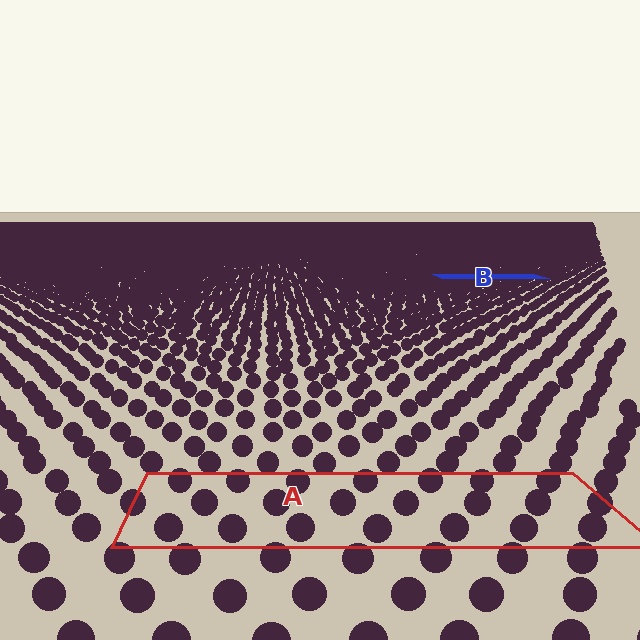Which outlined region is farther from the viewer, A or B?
Region B is farther from the viewer — the texture elements inside it appear smaller and more densely packed.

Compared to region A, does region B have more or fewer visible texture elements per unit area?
Region B has more texture elements per unit area — they are packed more densely because it is farther away.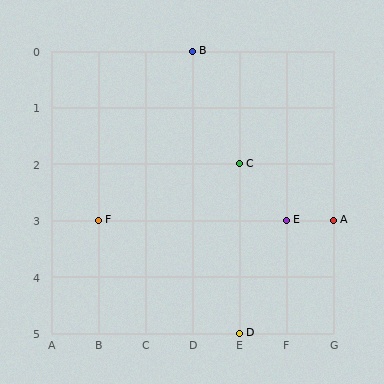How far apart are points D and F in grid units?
Points D and F are 3 columns and 2 rows apart (about 3.6 grid units diagonally).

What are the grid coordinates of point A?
Point A is at grid coordinates (G, 3).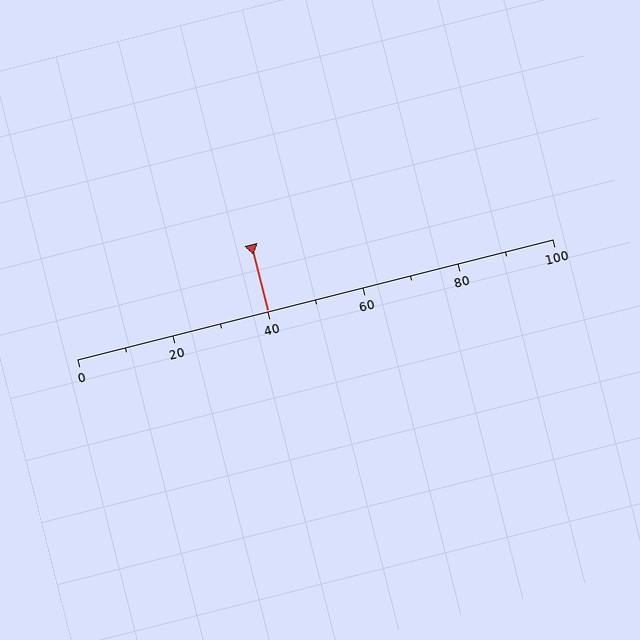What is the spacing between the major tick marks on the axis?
The major ticks are spaced 20 apart.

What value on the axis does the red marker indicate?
The marker indicates approximately 40.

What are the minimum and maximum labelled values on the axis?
The axis runs from 0 to 100.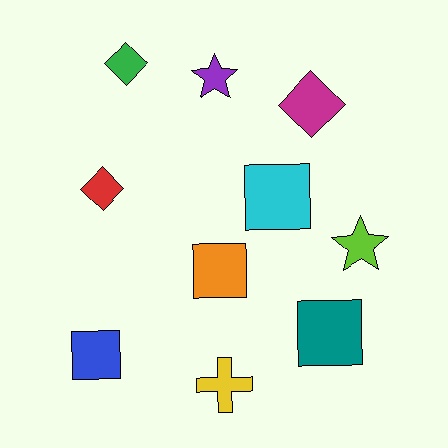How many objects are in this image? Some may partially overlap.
There are 10 objects.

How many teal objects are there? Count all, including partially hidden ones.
There is 1 teal object.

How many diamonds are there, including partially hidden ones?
There are 3 diamonds.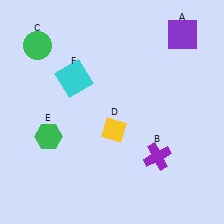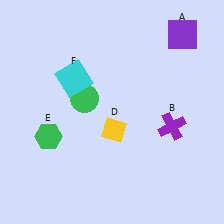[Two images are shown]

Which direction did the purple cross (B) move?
The purple cross (B) moved up.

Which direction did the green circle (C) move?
The green circle (C) moved down.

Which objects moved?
The objects that moved are: the purple cross (B), the green circle (C).